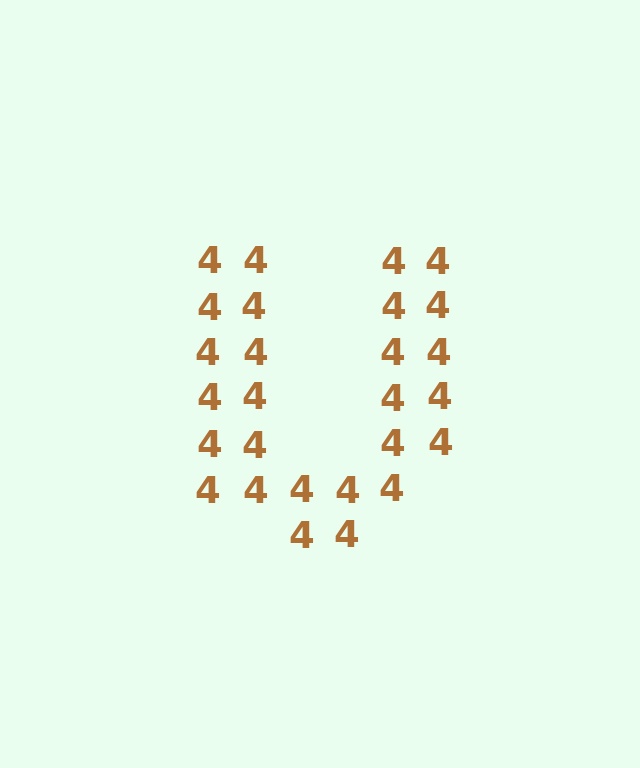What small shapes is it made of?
It is made of small digit 4's.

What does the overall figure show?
The overall figure shows the letter U.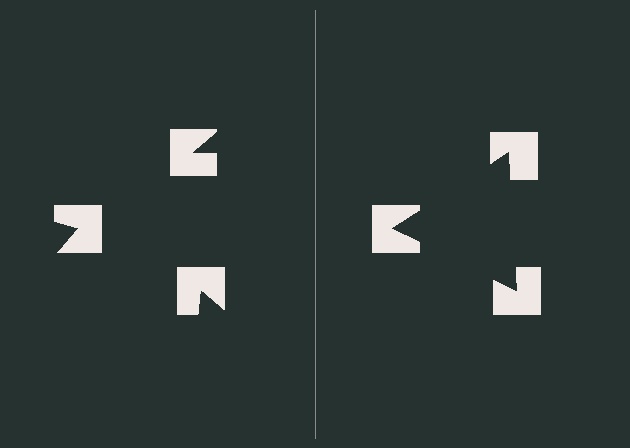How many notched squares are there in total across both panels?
6 — 3 on each side.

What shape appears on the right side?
An illusory triangle.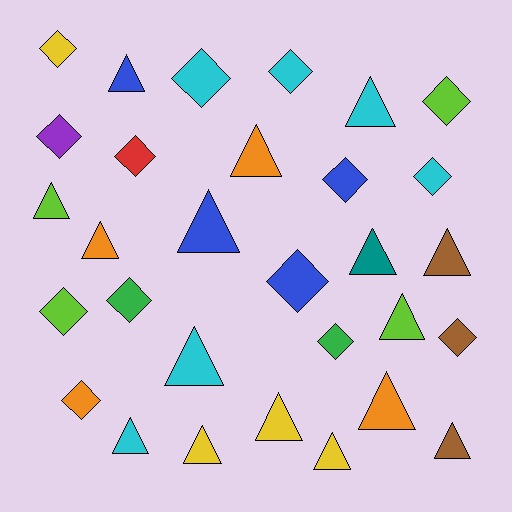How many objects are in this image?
There are 30 objects.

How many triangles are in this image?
There are 16 triangles.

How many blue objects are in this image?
There are 4 blue objects.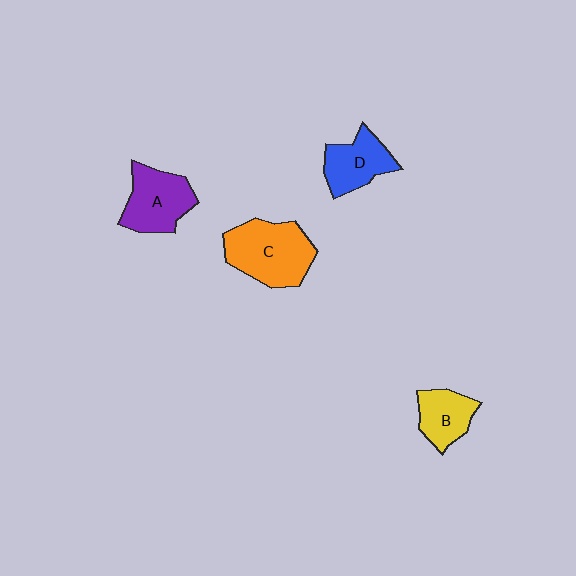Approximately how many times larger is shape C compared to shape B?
Approximately 1.8 times.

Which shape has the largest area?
Shape C (orange).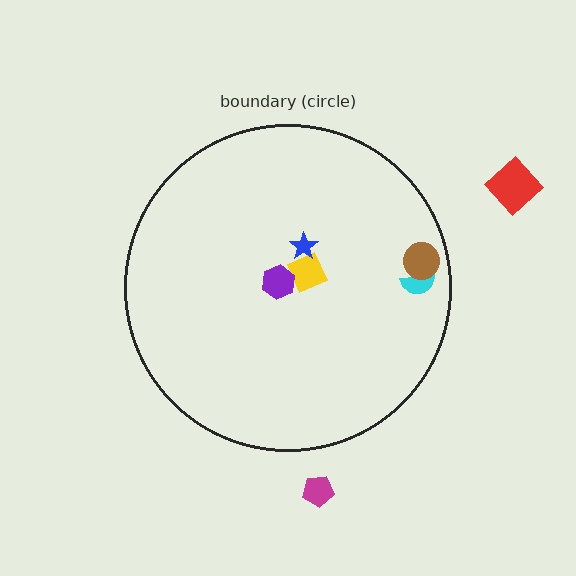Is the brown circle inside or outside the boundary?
Inside.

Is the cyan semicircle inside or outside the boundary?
Inside.